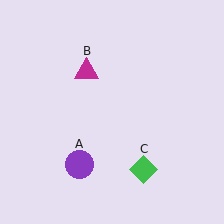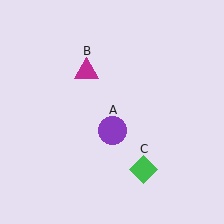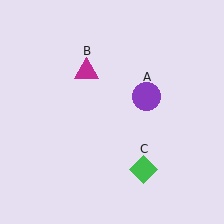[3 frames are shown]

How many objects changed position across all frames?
1 object changed position: purple circle (object A).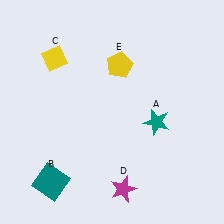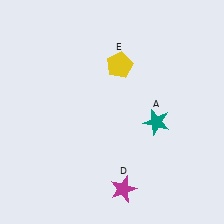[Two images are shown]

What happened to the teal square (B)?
The teal square (B) was removed in Image 2. It was in the bottom-left area of Image 1.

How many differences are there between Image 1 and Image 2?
There are 2 differences between the two images.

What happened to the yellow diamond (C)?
The yellow diamond (C) was removed in Image 2. It was in the top-left area of Image 1.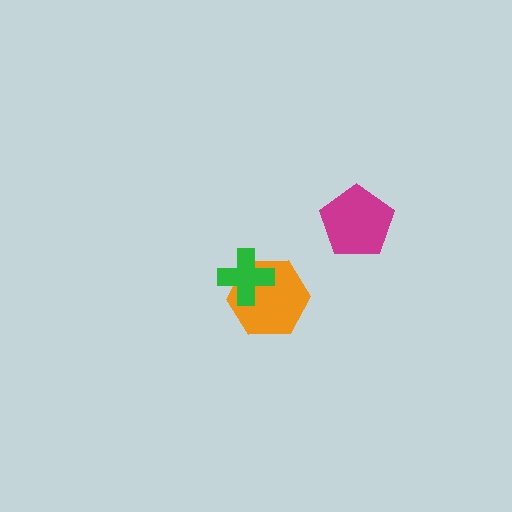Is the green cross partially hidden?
No, no other shape covers it.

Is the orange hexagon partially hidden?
Yes, it is partially covered by another shape.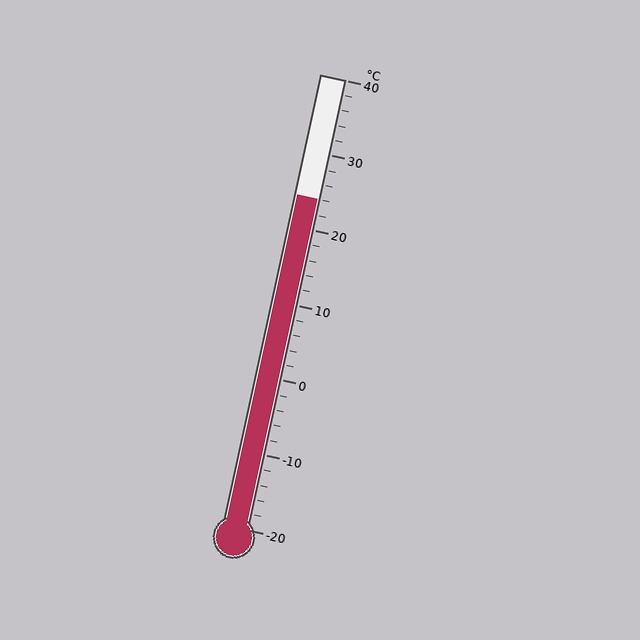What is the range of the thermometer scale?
The thermometer scale ranges from -20°C to 40°C.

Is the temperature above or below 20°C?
The temperature is above 20°C.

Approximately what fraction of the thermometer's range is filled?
The thermometer is filled to approximately 75% of its range.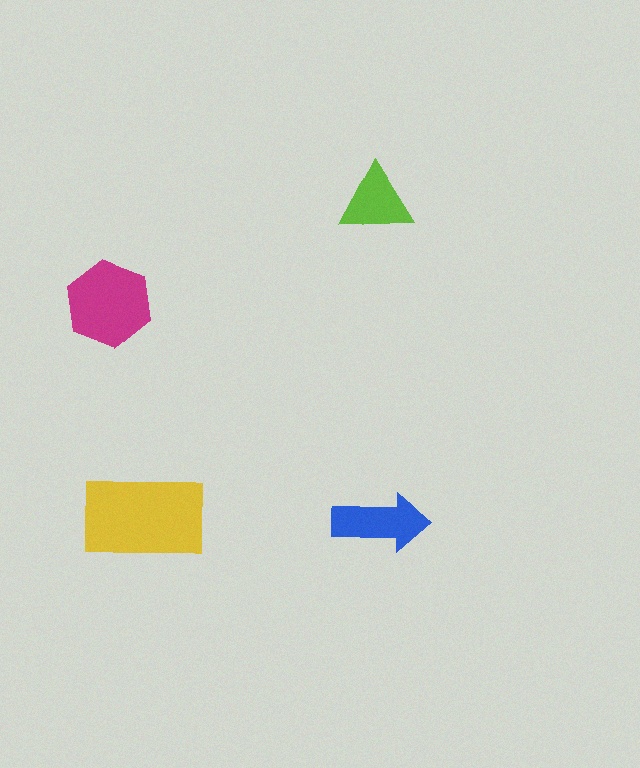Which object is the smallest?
The lime triangle.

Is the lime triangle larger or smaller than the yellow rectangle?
Smaller.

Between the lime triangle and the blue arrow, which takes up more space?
The blue arrow.